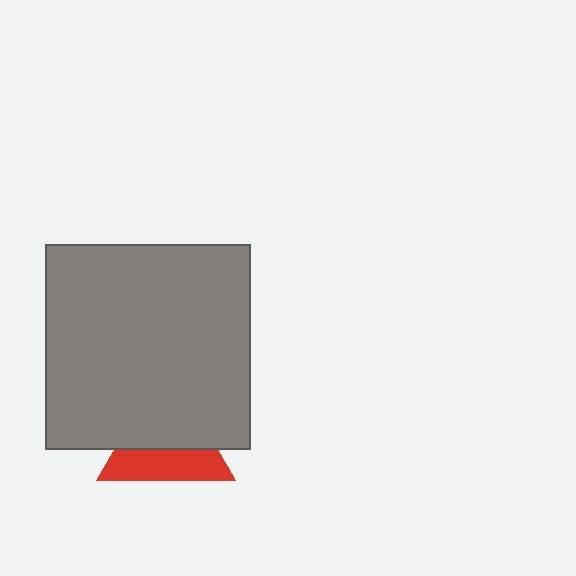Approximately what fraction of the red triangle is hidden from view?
Roughly 54% of the red triangle is hidden behind the gray square.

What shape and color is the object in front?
The object in front is a gray square.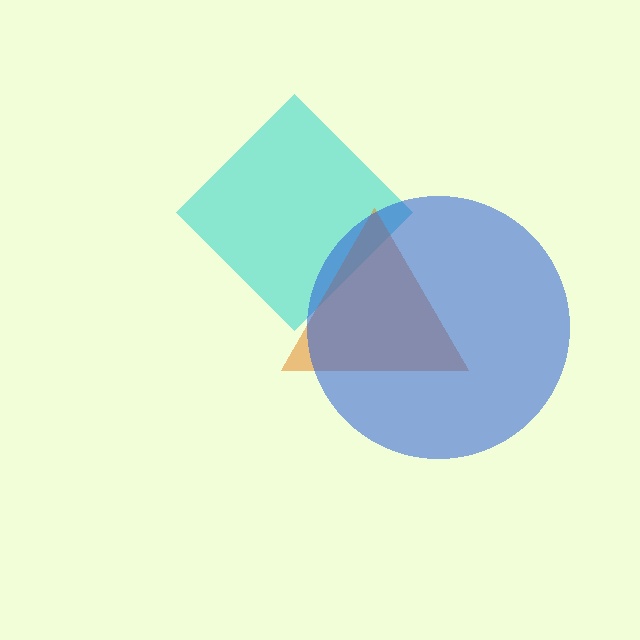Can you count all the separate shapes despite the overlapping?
Yes, there are 3 separate shapes.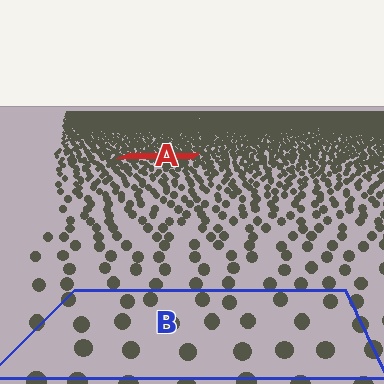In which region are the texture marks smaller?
The texture marks are smaller in region A, because it is farther away.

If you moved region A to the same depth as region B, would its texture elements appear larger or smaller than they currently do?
They would appear larger. At a closer depth, the same texture elements are projected at a bigger on-screen size.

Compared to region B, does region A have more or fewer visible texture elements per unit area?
Region A has more texture elements per unit area — they are packed more densely because it is farther away.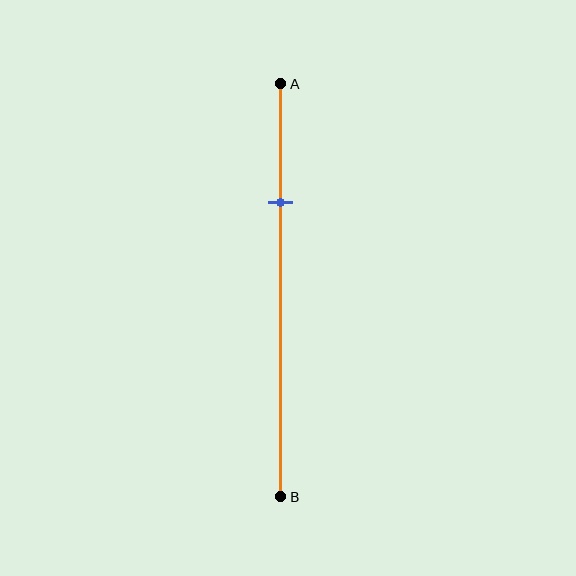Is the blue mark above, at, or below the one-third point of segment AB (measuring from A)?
The blue mark is above the one-third point of segment AB.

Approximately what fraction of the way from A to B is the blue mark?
The blue mark is approximately 30% of the way from A to B.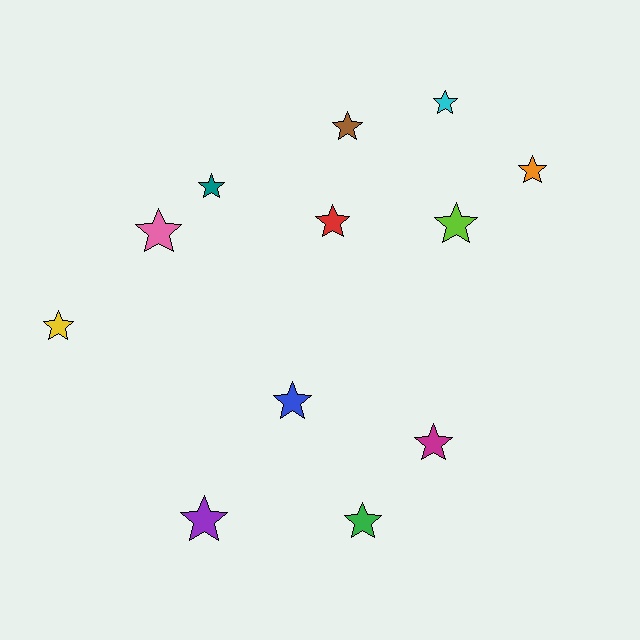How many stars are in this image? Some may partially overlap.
There are 12 stars.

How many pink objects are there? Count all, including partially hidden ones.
There is 1 pink object.